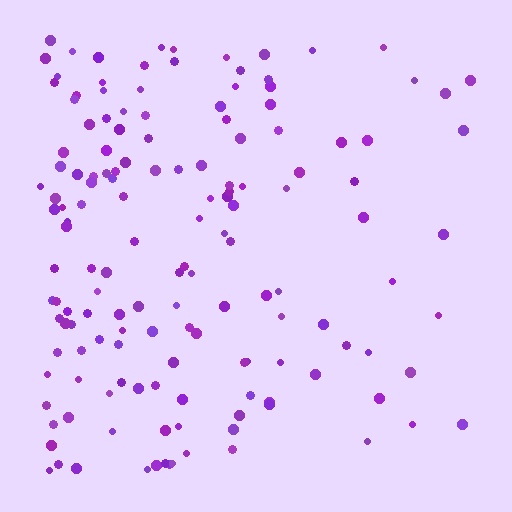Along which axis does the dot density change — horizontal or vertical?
Horizontal.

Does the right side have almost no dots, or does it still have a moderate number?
Still a moderate number, just noticeably fewer than the left.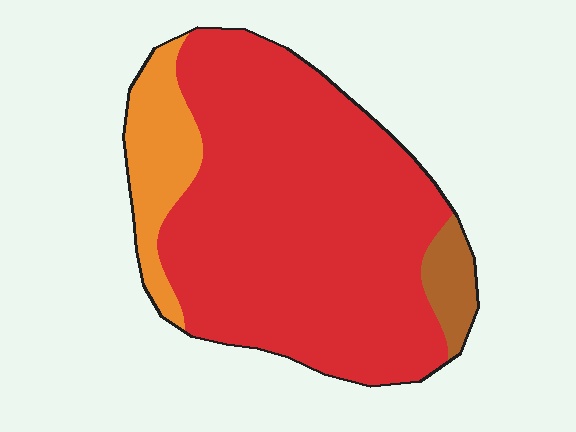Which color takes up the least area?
Brown, at roughly 5%.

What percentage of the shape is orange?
Orange covers 14% of the shape.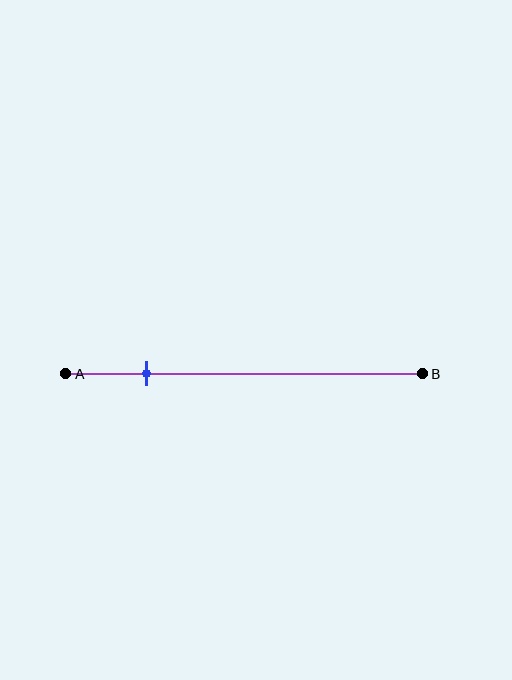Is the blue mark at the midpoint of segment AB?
No, the mark is at about 25% from A, not at the 50% midpoint.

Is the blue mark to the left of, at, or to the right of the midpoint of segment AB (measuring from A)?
The blue mark is to the left of the midpoint of segment AB.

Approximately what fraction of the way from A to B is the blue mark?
The blue mark is approximately 25% of the way from A to B.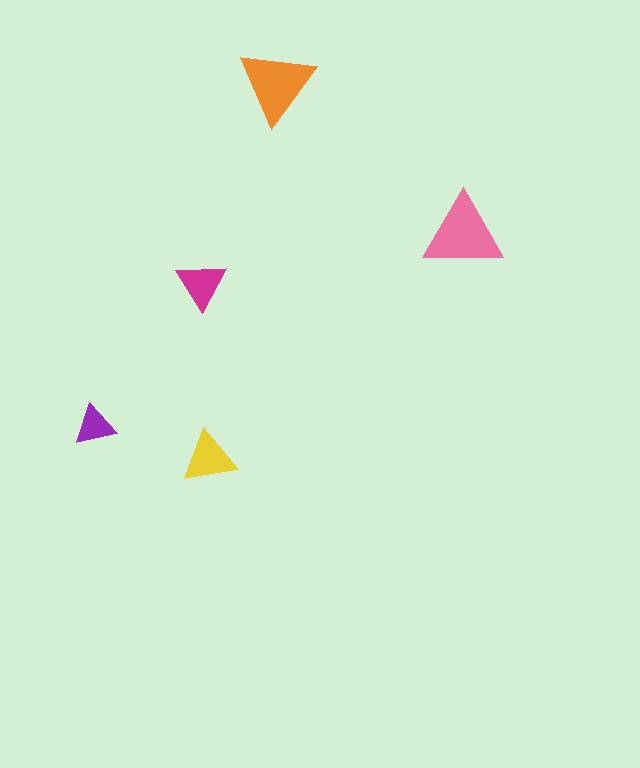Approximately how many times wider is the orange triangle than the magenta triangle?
About 1.5 times wider.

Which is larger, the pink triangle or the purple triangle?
The pink one.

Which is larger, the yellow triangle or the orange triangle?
The orange one.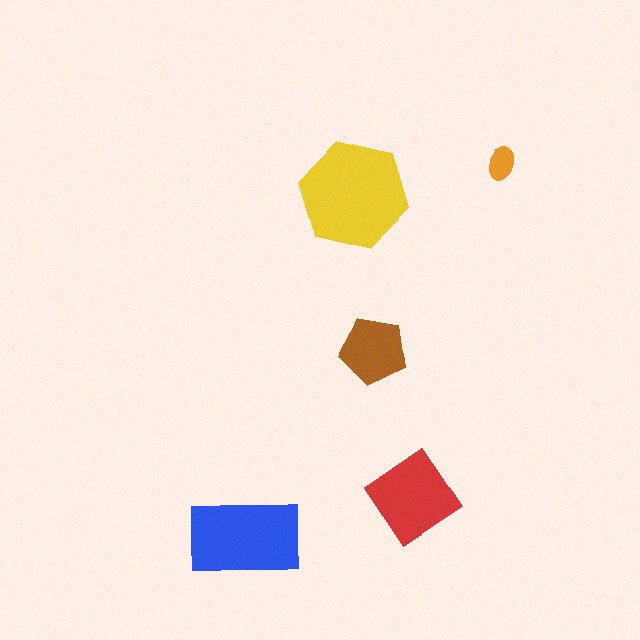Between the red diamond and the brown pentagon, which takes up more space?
The red diamond.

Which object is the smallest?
The orange ellipse.